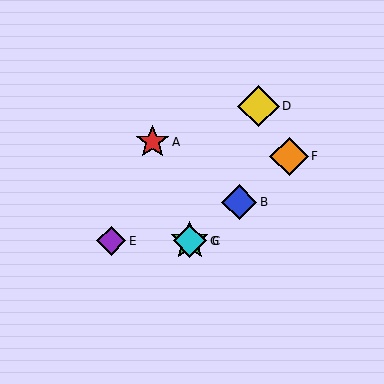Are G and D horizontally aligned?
No, G is at y≈241 and D is at y≈106.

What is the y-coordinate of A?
Object A is at y≈142.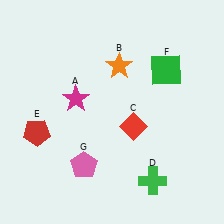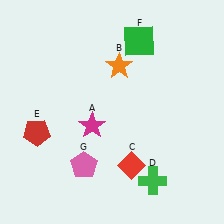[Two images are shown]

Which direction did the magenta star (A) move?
The magenta star (A) moved down.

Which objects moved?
The objects that moved are: the magenta star (A), the red diamond (C), the green square (F).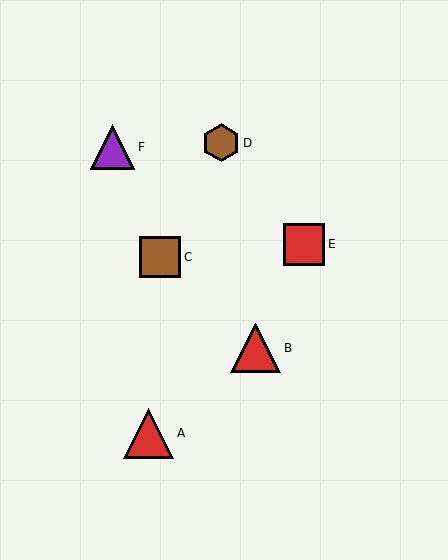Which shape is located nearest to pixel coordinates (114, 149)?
The purple triangle (labeled F) at (112, 147) is nearest to that location.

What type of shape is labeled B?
Shape B is a red triangle.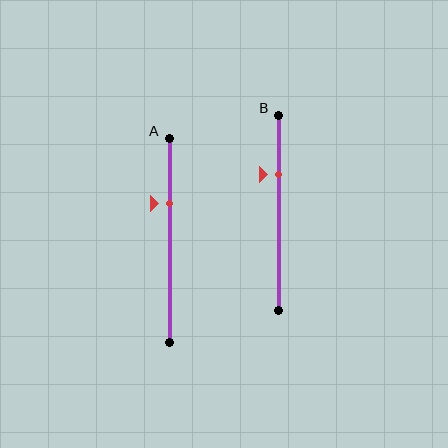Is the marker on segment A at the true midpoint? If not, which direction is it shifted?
No, the marker on segment A is shifted upward by about 18% of the segment length.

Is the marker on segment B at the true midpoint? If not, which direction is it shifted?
No, the marker on segment B is shifted upward by about 20% of the segment length.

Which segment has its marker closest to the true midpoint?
Segment A has its marker closest to the true midpoint.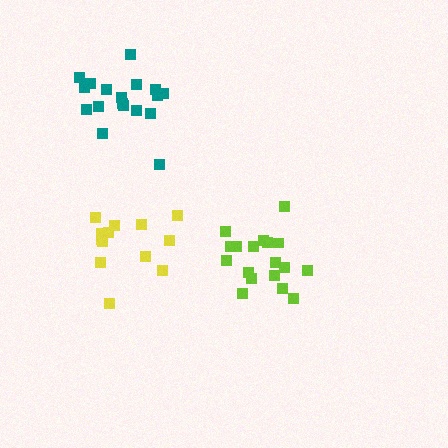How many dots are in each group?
Group 1: 18 dots, Group 2: 18 dots, Group 3: 13 dots (49 total).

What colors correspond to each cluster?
The clusters are colored: lime, teal, yellow.